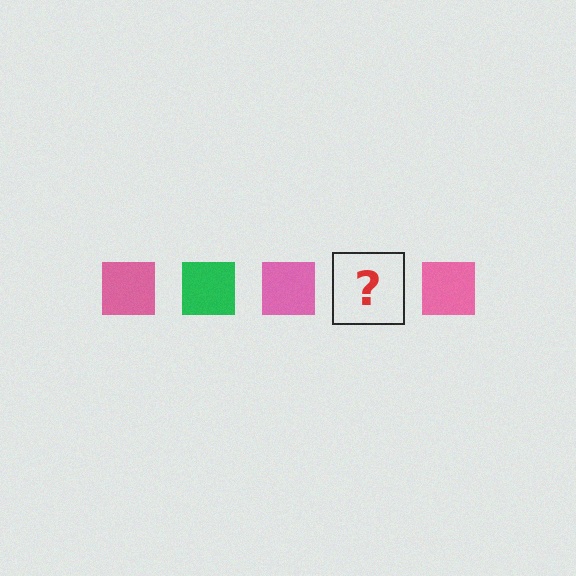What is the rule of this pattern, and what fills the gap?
The rule is that the pattern cycles through pink, green squares. The gap should be filled with a green square.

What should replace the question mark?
The question mark should be replaced with a green square.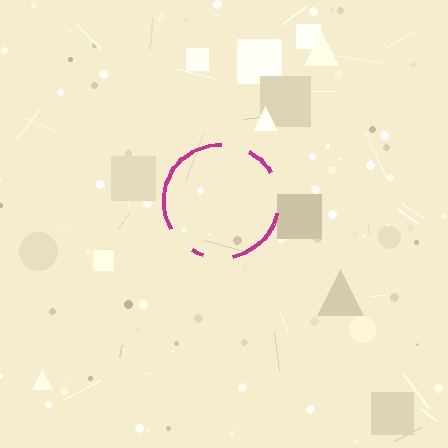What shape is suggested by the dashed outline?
The dashed outline suggests a circle.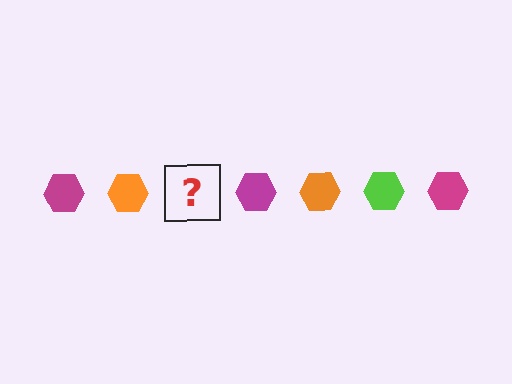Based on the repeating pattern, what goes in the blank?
The blank should be a lime hexagon.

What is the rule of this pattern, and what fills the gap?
The rule is that the pattern cycles through magenta, orange, lime hexagons. The gap should be filled with a lime hexagon.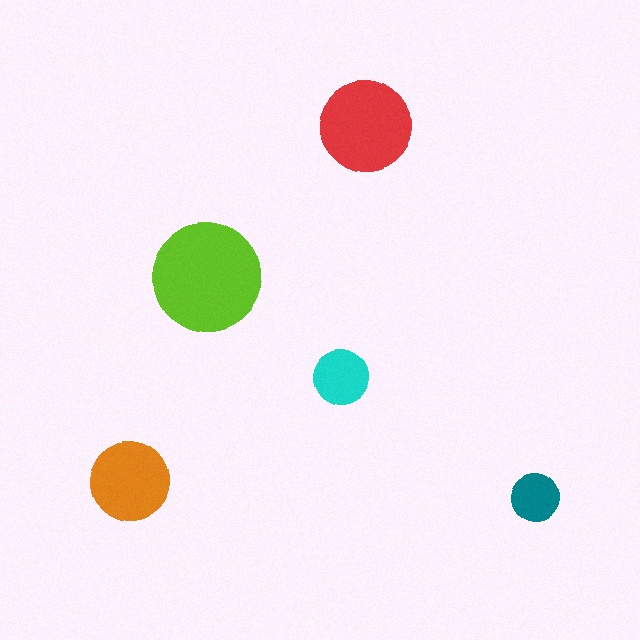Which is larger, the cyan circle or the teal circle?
The cyan one.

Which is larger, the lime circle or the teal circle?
The lime one.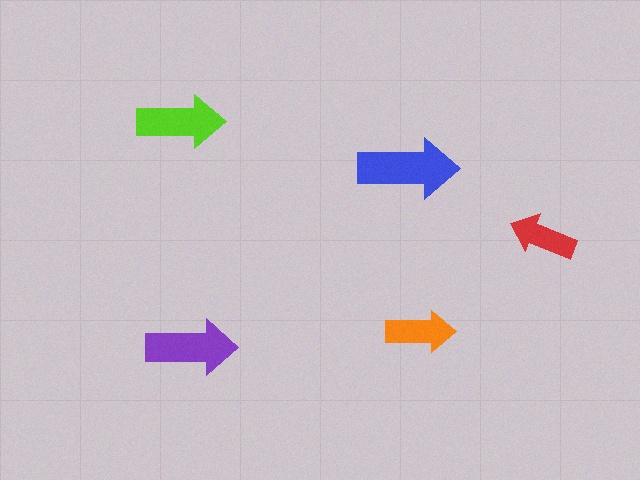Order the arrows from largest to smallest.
the blue one, the purple one, the lime one, the orange one, the red one.